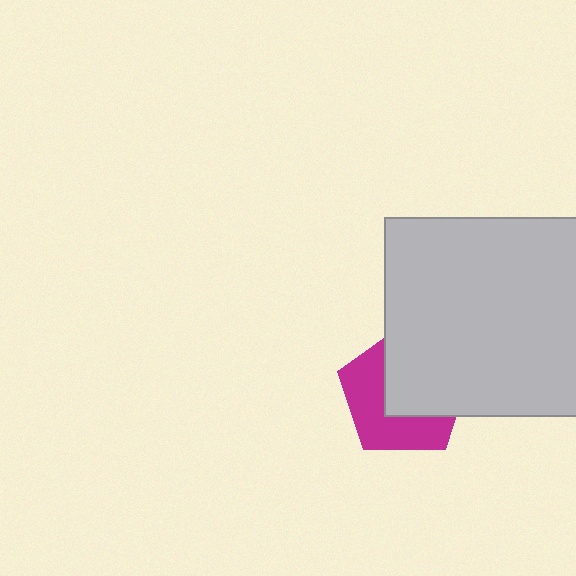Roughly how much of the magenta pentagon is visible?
About half of it is visible (roughly 47%).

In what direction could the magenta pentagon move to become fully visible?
The magenta pentagon could move toward the lower-left. That would shift it out from behind the light gray square entirely.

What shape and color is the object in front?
The object in front is a light gray square.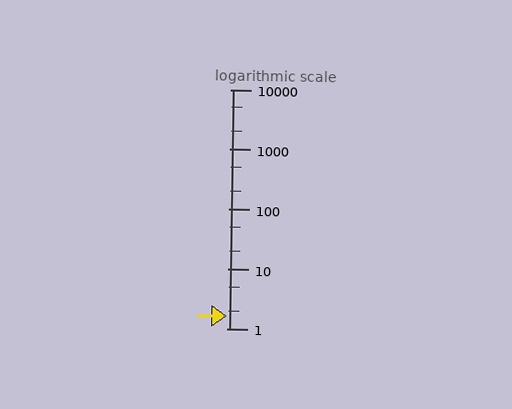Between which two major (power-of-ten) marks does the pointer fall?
The pointer is between 1 and 10.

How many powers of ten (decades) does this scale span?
The scale spans 4 decades, from 1 to 10000.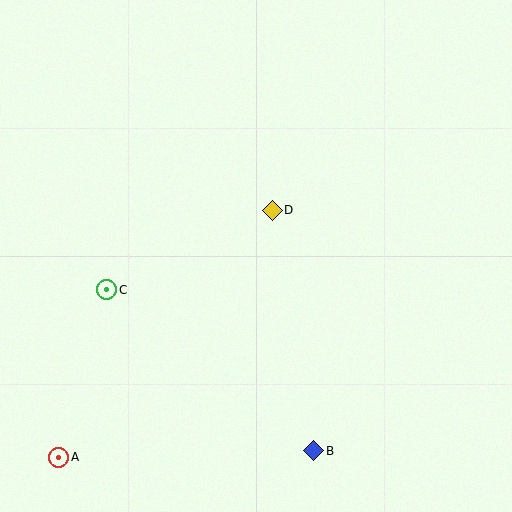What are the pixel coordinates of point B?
Point B is at (314, 451).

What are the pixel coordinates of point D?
Point D is at (272, 210).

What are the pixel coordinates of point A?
Point A is at (59, 457).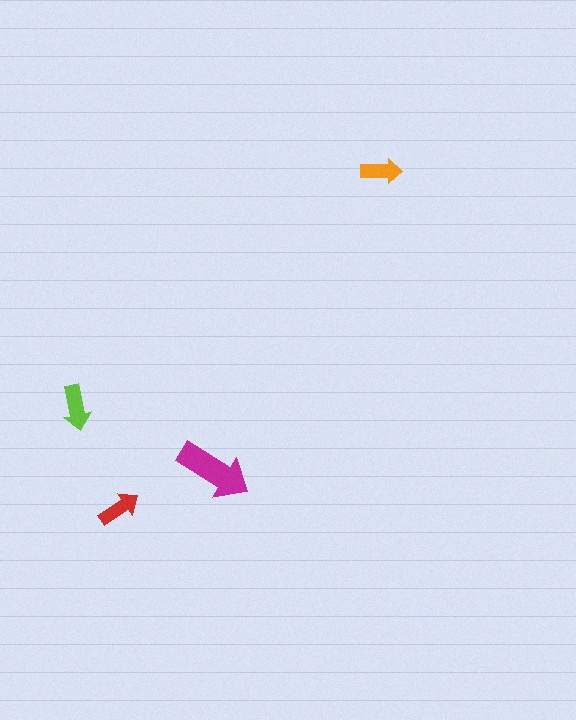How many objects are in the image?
There are 4 objects in the image.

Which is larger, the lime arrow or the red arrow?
The lime one.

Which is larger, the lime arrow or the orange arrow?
The lime one.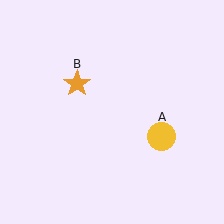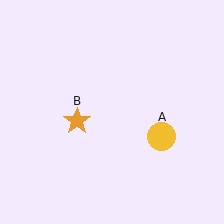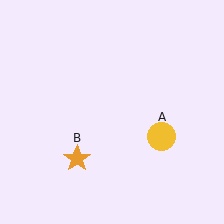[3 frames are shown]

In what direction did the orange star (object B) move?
The orange star (object B) moved down.